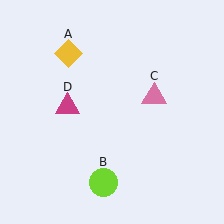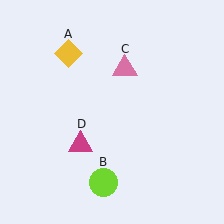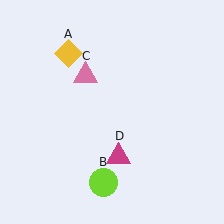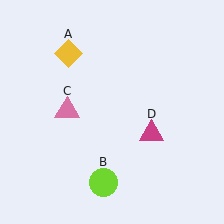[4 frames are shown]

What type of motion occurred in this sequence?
The pink triangle (object C), magenta triangle (object D) rotated counterclockwise around the center of the scene.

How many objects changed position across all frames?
2 objects changed position: pink triangle (object C), magenta triangle (object D).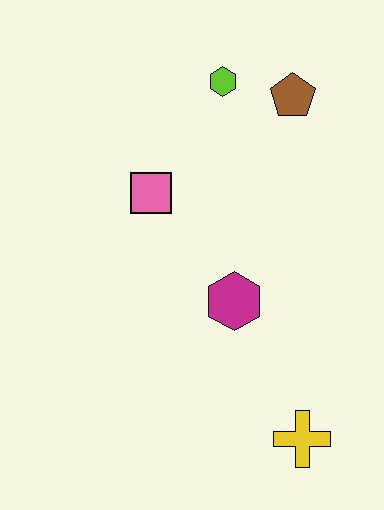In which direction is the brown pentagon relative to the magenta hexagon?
The brown pentagon is above the magenta hexagon.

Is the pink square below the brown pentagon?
Yes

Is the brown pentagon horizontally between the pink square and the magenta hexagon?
No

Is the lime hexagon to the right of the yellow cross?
No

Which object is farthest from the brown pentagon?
The yellow cross is farthest from the brown pentagon.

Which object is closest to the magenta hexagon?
The pink square is closest to the magenta hexagon.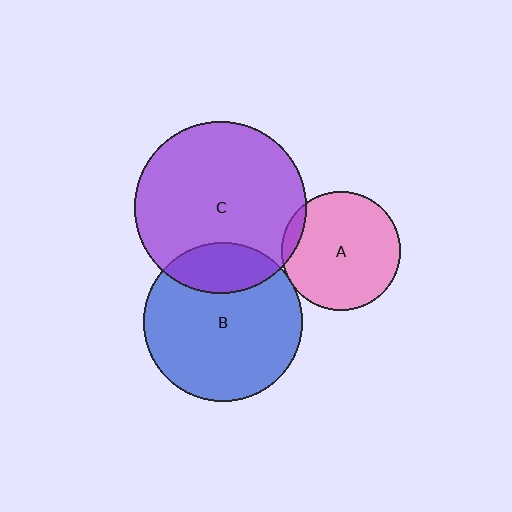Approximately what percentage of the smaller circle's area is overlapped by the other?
Approximately 5%.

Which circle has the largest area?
Circle C (purple).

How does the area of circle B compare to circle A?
Approximately 1.8 times.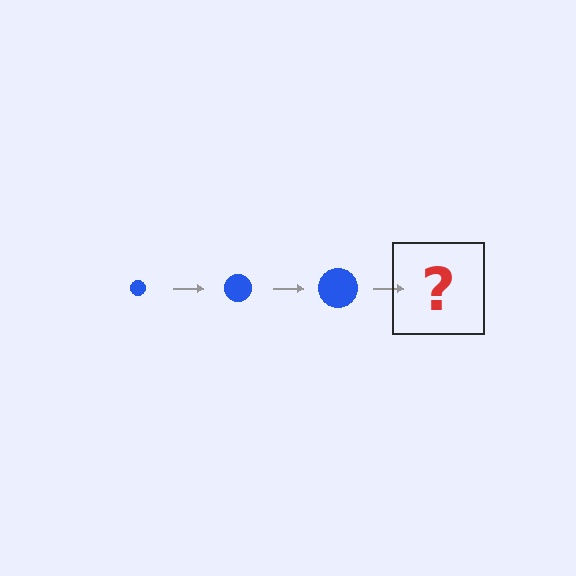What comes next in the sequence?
The next element should be a blue circle, larger than the previous one.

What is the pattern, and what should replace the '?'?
The pattern is that the circle gets progressively larger each step. The '?' should be a blue circle, larger than the previous one.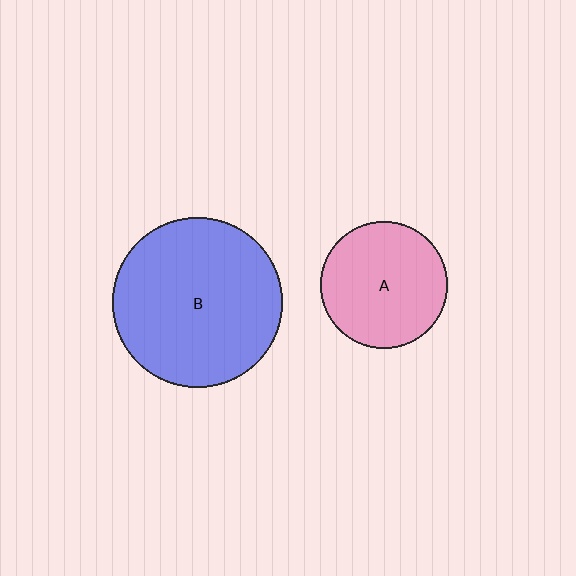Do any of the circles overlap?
No, none of the circles overlap.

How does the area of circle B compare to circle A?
Approximately 1.8 times.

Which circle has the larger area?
Circle B (blue).